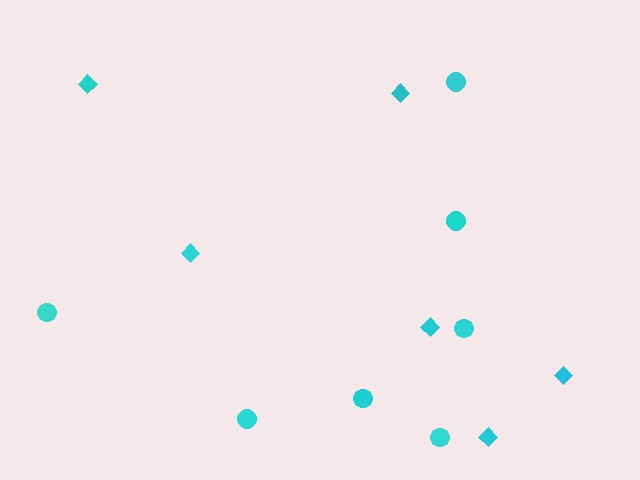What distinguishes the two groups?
There are 2 groups: one group of diamonds (6) and one group of circles (7).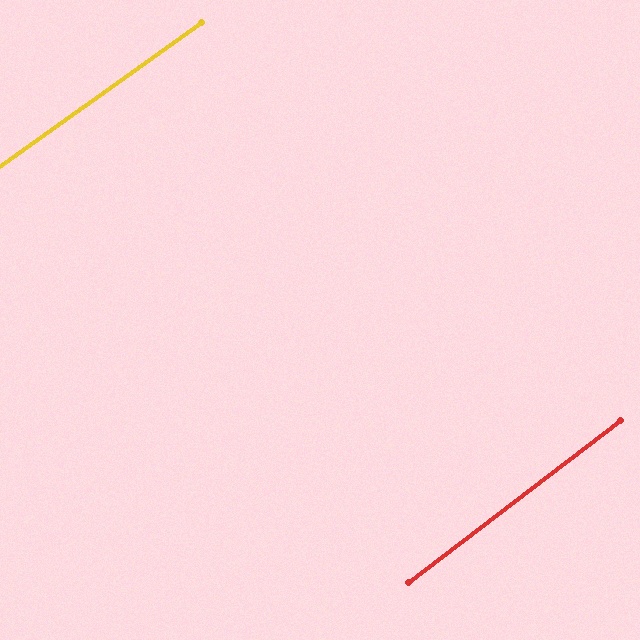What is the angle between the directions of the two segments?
Approximately 2 degrees.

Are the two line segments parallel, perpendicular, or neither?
Parallel — their directions differ by only 1.9°.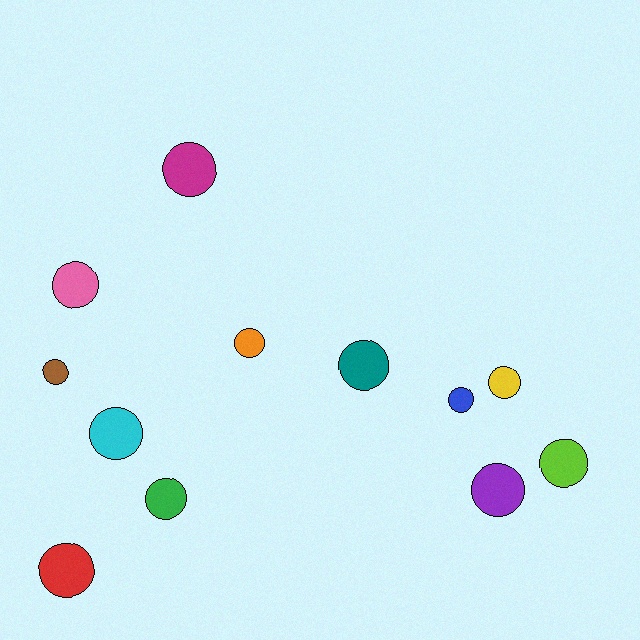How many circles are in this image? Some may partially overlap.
There are 12 circles.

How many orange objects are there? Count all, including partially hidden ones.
There is 1 orange object.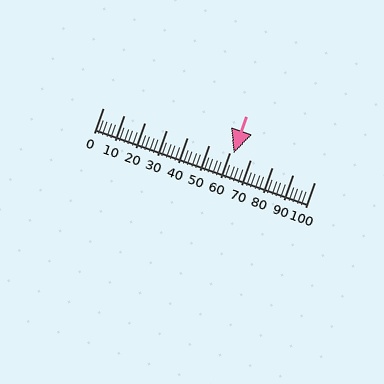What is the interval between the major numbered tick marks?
The major tick marks are spaced 10 units apart.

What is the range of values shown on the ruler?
The ruler shows values from 0 to 100.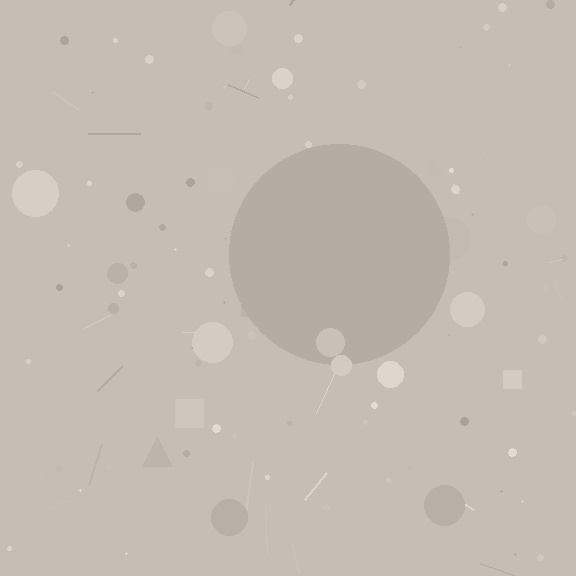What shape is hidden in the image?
A circle is hidden in the image.